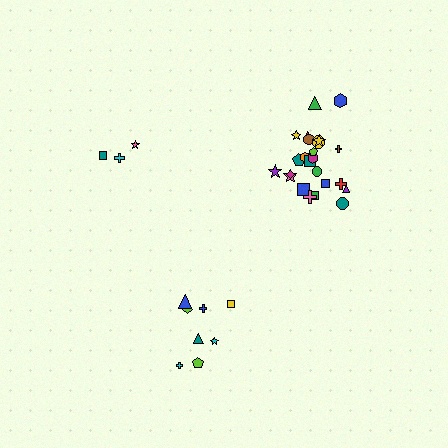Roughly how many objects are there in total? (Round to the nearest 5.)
Roughly 35 objects in total.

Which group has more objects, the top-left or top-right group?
The top-right group.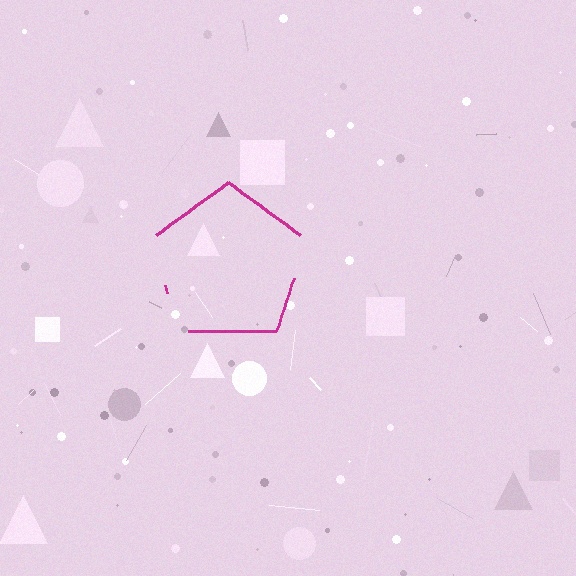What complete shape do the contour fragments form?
The contour fragments form a pentagon.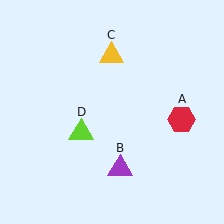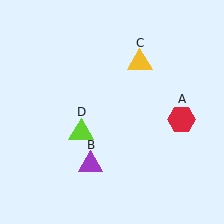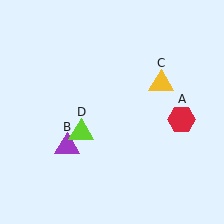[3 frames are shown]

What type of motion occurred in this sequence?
The purple triangle (object B), yellow triangle (object C) rotated clockwise around the center of the scene.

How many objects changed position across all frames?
2 objects changed position: purple triangle (object B), yellow triangle (object C).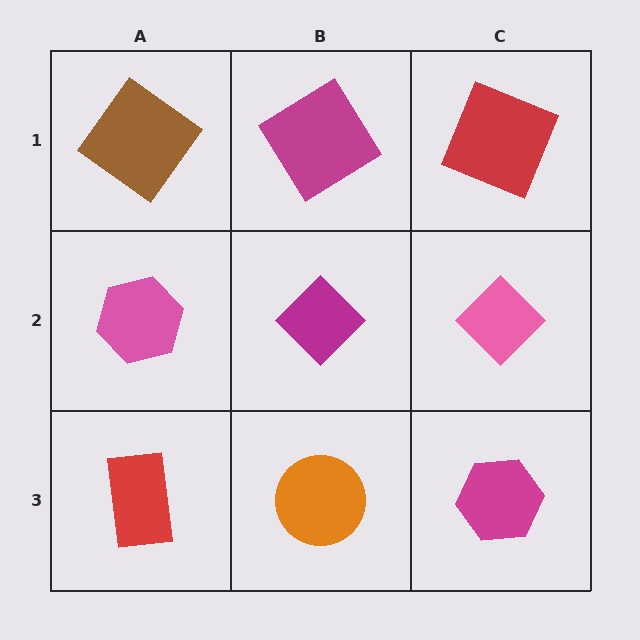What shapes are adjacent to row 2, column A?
A brown diamond (row 1, column A), a red rectangle (row 3, column A), a magenta diamond (row 2, column B).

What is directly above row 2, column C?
A red square.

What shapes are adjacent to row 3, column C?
A pink diamond (row 2, column C), an orange circle (row 3, column B).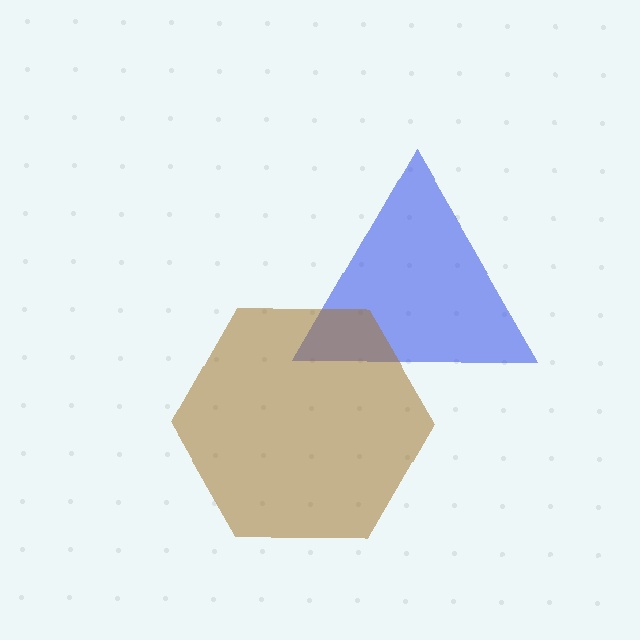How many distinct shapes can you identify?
There are 2 distinct shapes: a blue triangle, a brown hexagon.